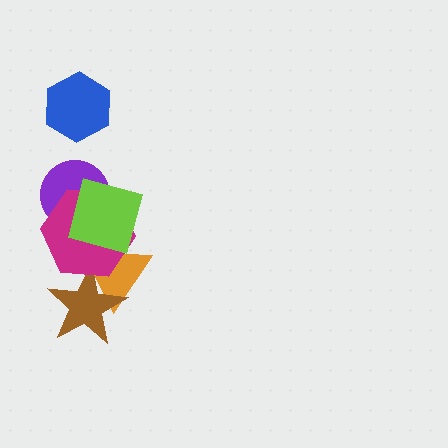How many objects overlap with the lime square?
3 objects overlap with the lime square.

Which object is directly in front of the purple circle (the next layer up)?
The magenta hexagon is directly in front of the purple circle.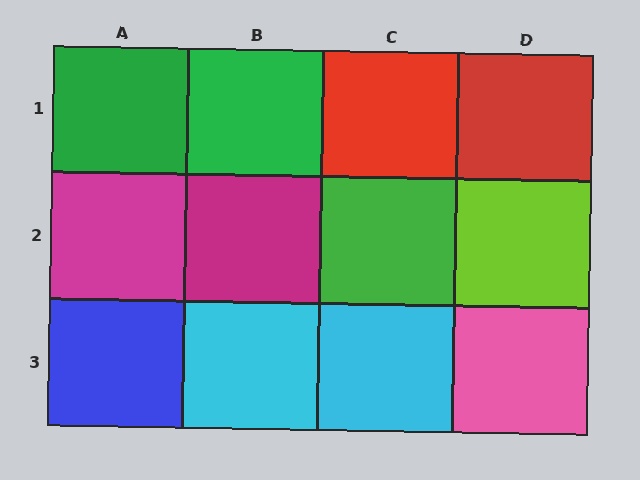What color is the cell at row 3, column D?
Pink.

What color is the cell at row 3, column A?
Blue.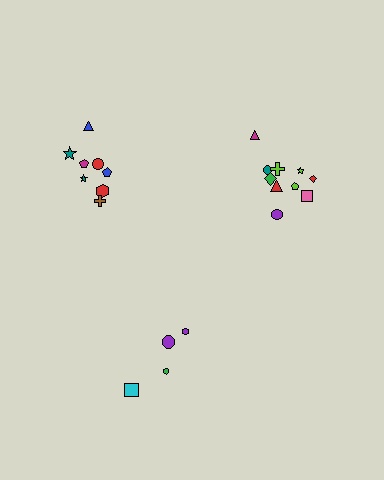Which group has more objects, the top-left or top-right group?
The top-right group.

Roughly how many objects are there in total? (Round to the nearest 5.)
Roughly 20 objects in total.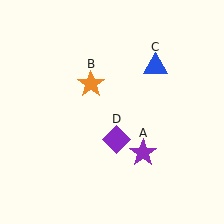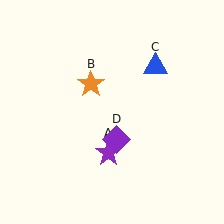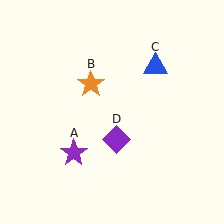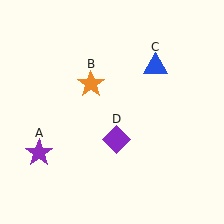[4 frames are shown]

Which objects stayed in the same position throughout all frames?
Orange star (object B) and blue triangle (object C) and purple diamond (object D) remained stationary.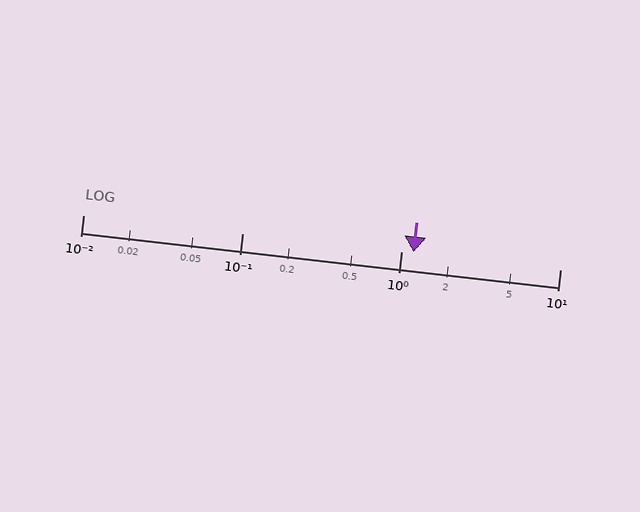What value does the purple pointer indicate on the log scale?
The pointer indicates approximately 1.2.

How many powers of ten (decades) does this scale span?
The scale spans 3 decades, from 0.01 to 10.